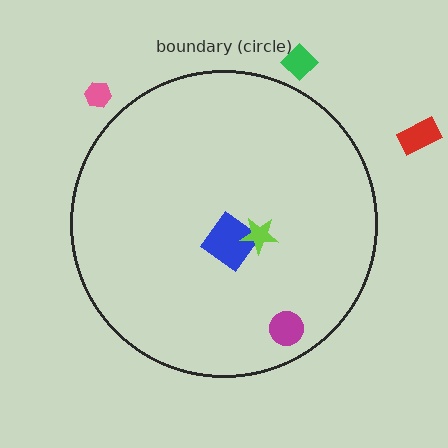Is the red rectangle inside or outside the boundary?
Outside.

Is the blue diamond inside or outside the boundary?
Inside.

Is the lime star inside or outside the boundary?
Inside.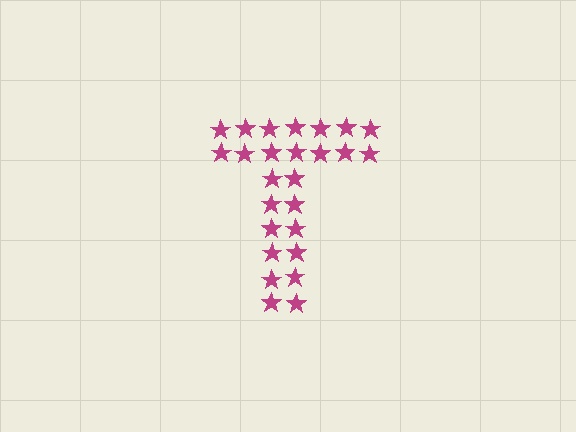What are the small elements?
The small elements are stars.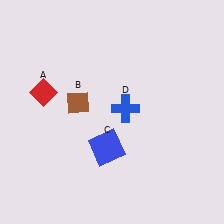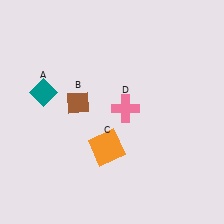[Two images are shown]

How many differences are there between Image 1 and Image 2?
There are 3 differences between the two images.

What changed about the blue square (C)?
In Image 1, C is blue. In Image 2, it changed to orange.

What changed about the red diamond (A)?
In Image 1, A is red. In Image 2, it changed to teal.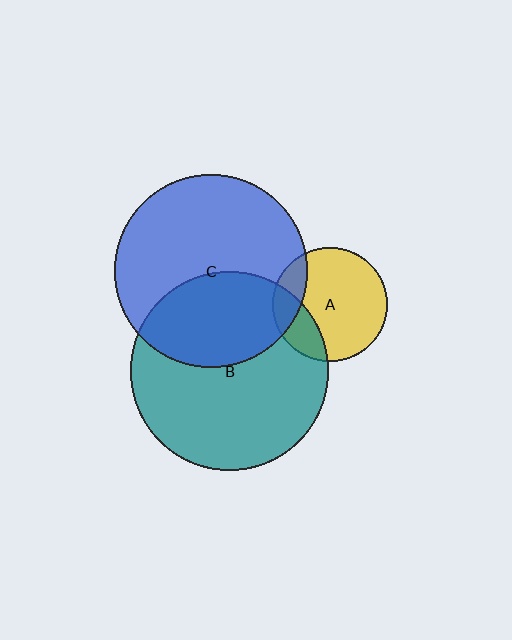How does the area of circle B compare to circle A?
Approximately 3.0 times.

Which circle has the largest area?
Circle B (teal).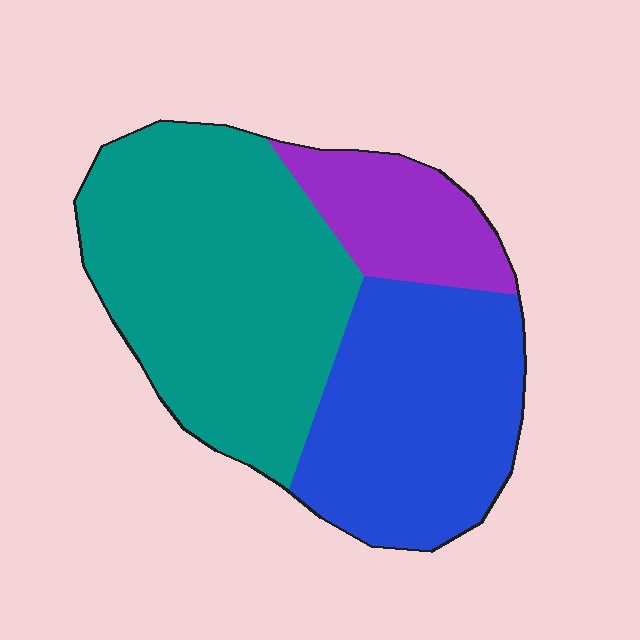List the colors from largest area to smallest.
From largest to smallest: teal, blue, purple.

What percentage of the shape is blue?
Blue takes up between a third and a half of the shape.